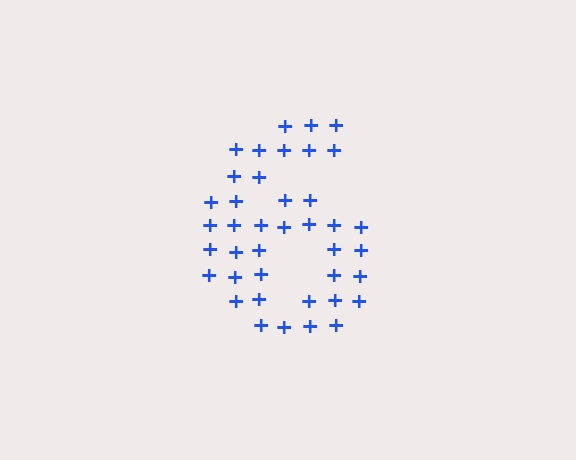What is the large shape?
The large shape is the digit 6.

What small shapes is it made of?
It is made of small plus signs.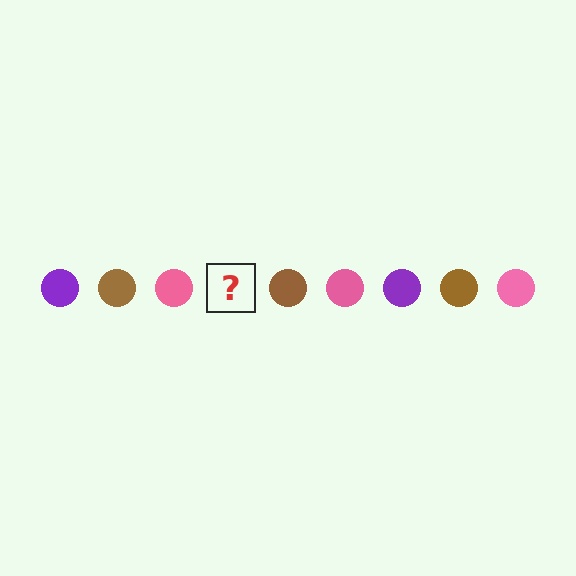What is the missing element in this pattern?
The missing element is a purple circle.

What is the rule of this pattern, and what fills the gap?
The rule is that the pattern cycles through purple, brown, pink circles. The gap should be filled with a purple circle.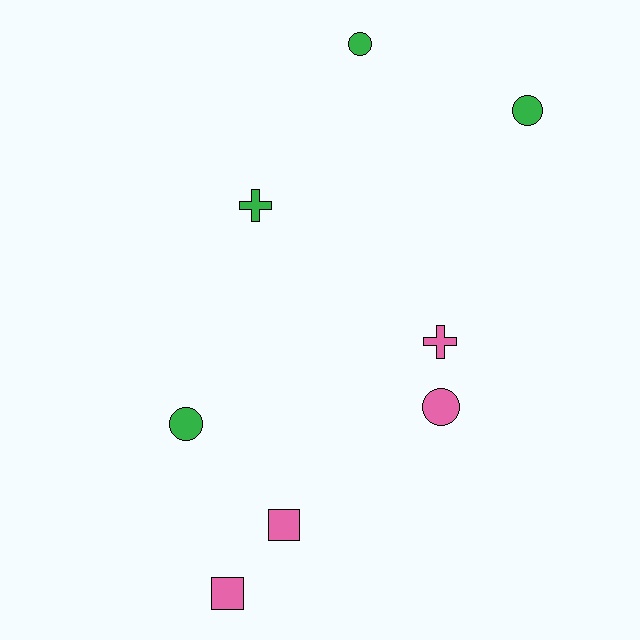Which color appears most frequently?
Pink, with 4 objects.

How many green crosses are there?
There is 1 green cross.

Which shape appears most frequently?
Circle, with 4 objects.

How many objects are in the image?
There are 8 objects.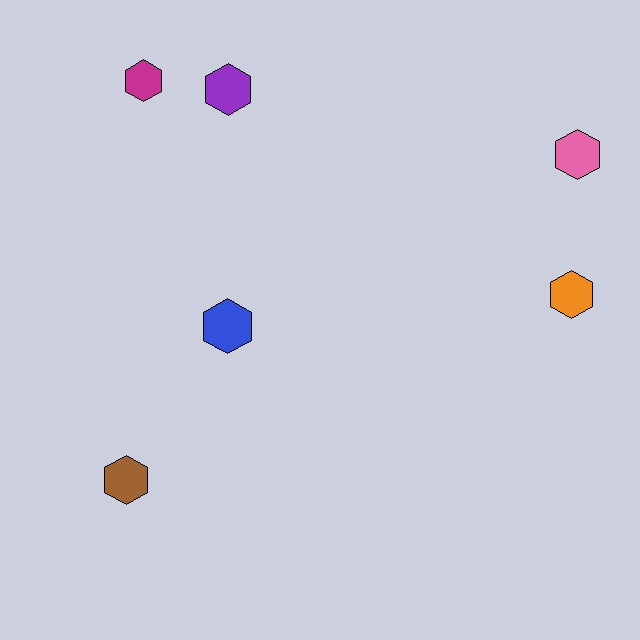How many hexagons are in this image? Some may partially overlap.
There are 6 hexagons.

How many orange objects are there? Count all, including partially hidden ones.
There is 1 orange object.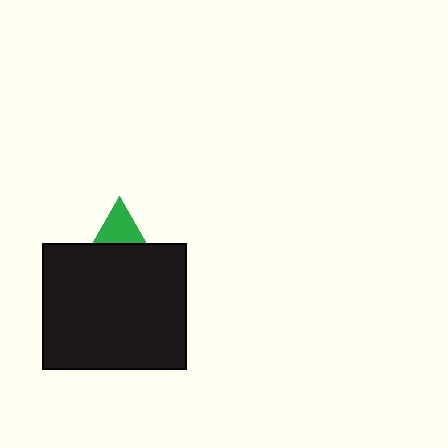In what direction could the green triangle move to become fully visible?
The green triangle could move up. That would shift it out from behind the black rectangle entirely.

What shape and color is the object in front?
The object in front is a black rectangle.